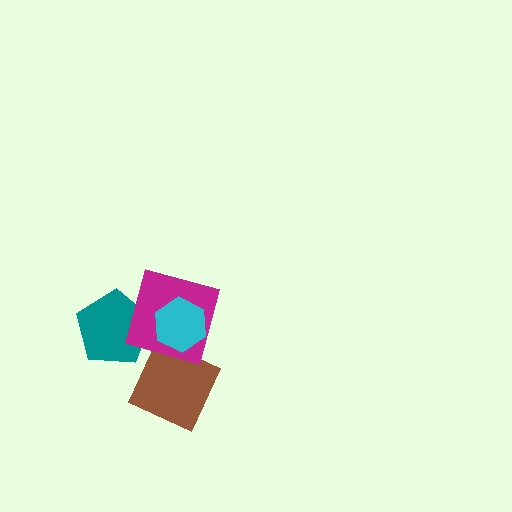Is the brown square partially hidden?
No, no other shape covers it.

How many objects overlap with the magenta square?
2 objects overlap with the magenta square.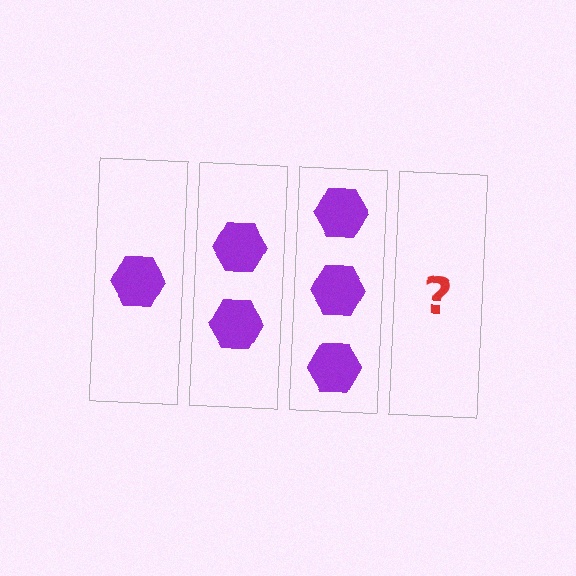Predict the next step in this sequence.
The next step is 4 hexagons.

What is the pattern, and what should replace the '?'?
The pattern is that each step adds one more hexagon. The '?' should be 4 hexagons.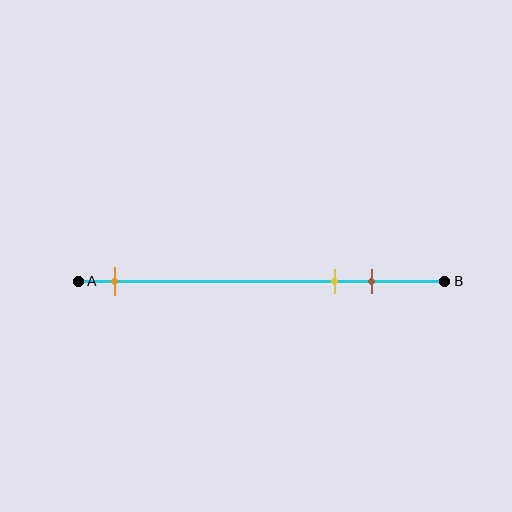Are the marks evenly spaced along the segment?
No, the marks are not evenly spaced.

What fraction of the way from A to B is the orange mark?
The orange mark is approximately 10% (0.1) of the way from A to B.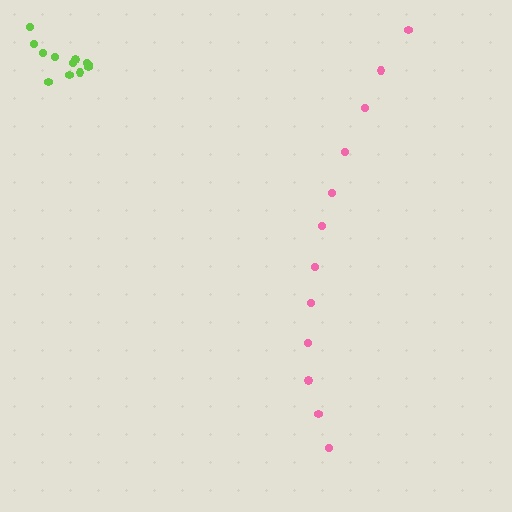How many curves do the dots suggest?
There are 2 distinct paths.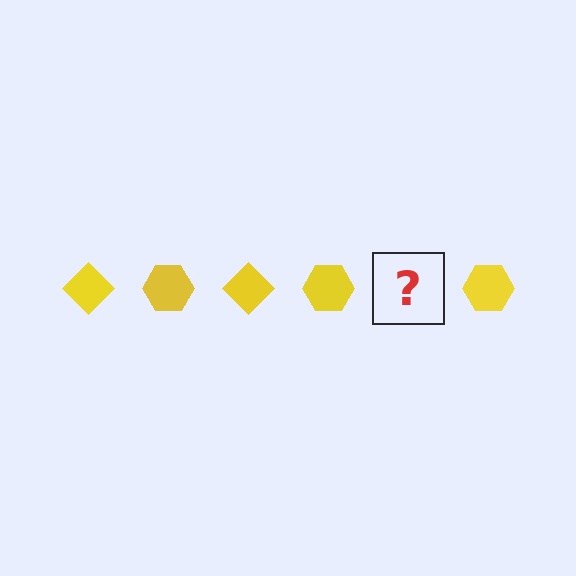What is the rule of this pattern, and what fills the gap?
The rule is that the pattern cycles through diamond, hexagon shapes in yellow. The gap should be filled with a yellow diamond.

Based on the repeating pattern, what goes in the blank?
The blank should be a yellow diamond.